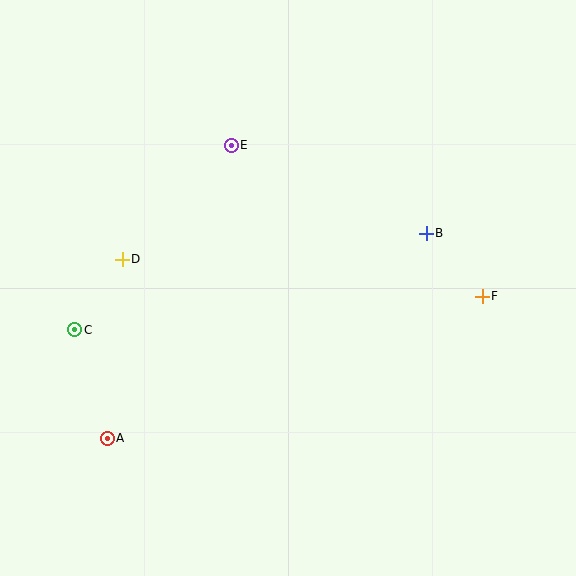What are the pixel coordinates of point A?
Point A is at (107, 438).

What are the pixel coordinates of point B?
Point B is at (426, 233).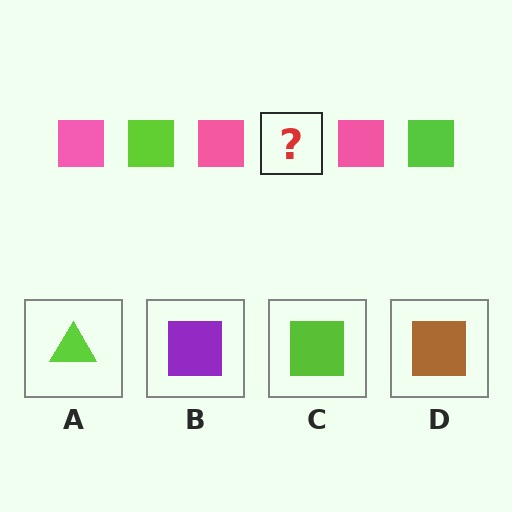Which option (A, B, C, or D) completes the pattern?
C.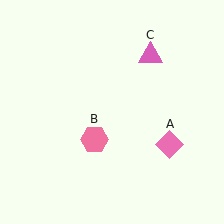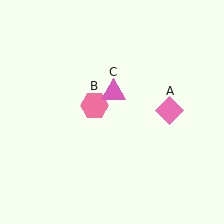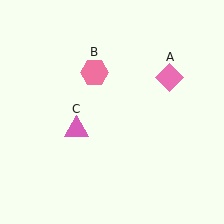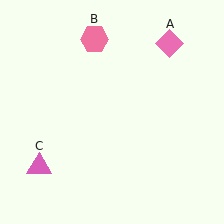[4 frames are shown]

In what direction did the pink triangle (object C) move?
The pink triangle (object C) moved down and to the left.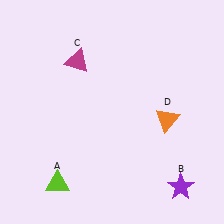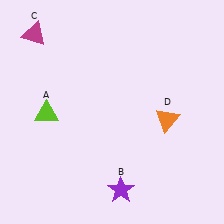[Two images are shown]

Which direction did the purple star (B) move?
The purple star (B) moved left.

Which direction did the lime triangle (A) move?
The lime triangle (A) moved up.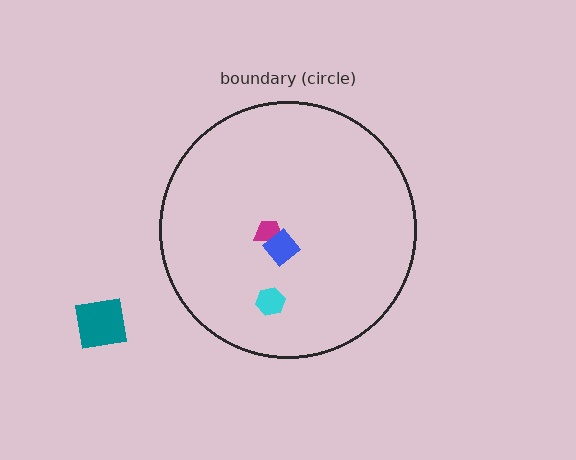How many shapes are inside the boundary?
3 inside, 1 outside.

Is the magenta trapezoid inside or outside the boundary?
Inside.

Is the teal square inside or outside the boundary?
Outside.